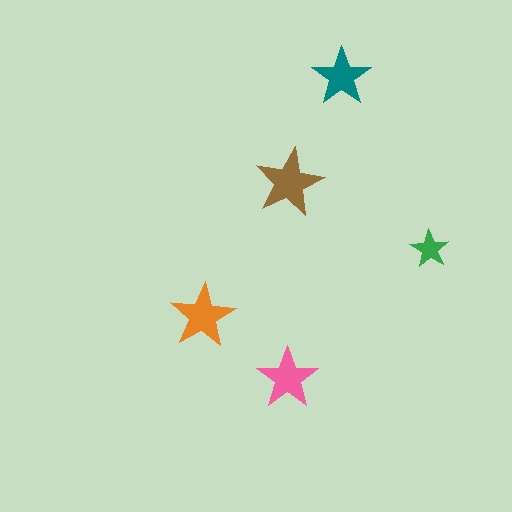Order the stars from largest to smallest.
the brown one, the orange one, the pink one, the teal one, the green one.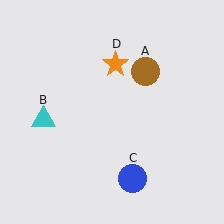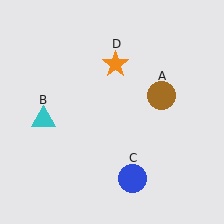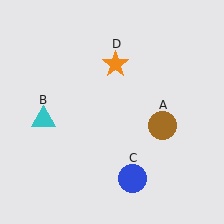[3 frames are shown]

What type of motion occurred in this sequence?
The brown circle (object A) rotated clockwise around the center of the scene.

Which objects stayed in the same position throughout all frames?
Cyan triangle (object B) and blue circle (object C) and orange star (object D) remained stationary.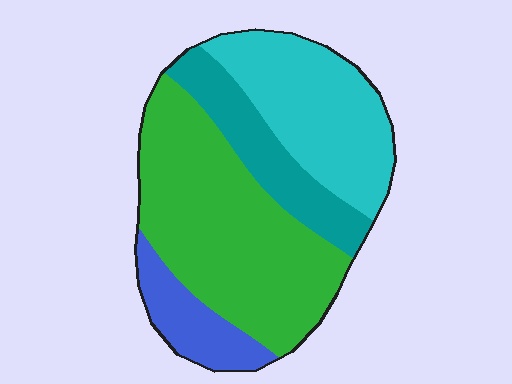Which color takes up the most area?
Green, at roughly 45%.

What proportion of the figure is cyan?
Cyan takes up about one quarter (1/4) of the figure.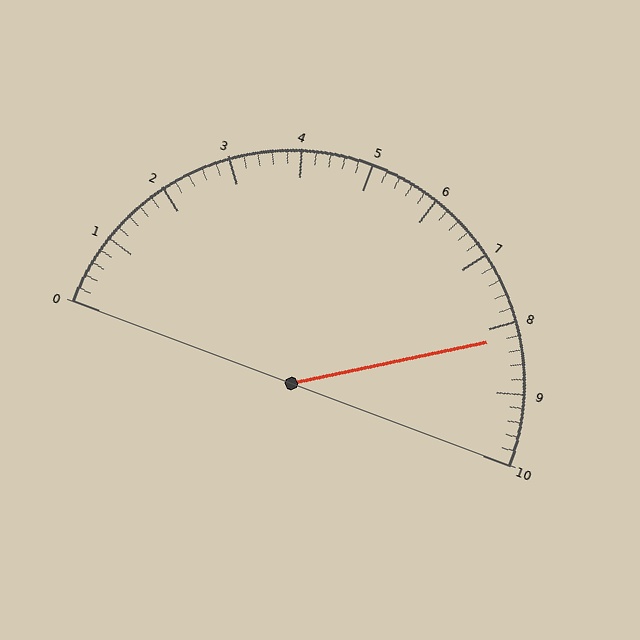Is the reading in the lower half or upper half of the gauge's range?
The reading is in the upper half of the range (0 to 10).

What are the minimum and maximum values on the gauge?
The gauge ranges from 0 to 10.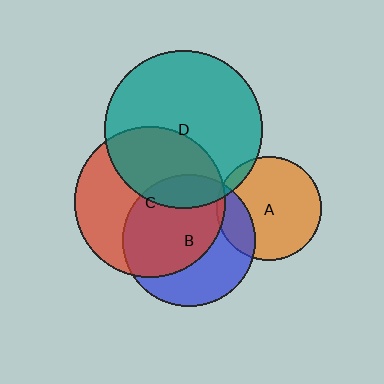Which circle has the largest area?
Circle D (teal).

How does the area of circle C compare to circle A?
Approximately 2.1 times.